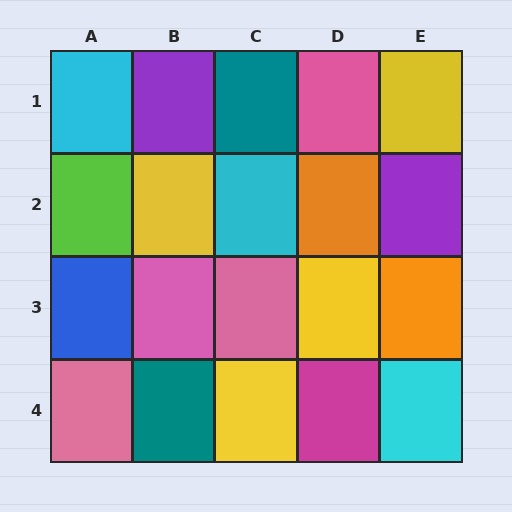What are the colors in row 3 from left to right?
Blue, pink, pink, yellow, orange.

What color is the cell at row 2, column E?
Purple.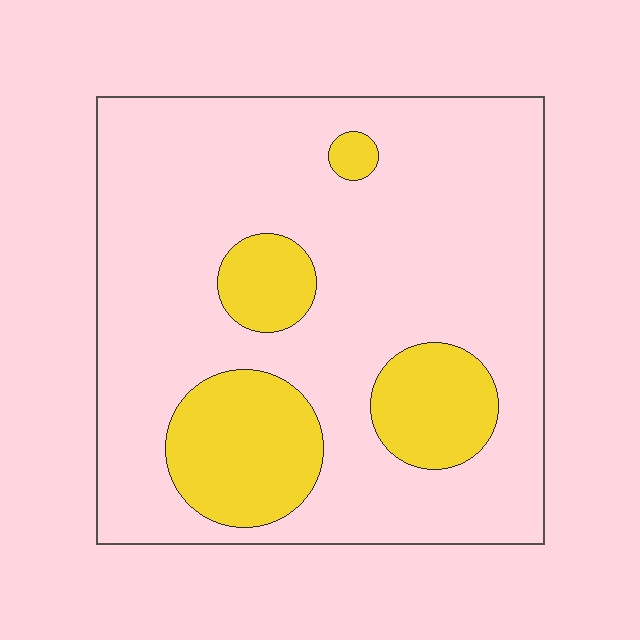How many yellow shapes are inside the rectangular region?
4.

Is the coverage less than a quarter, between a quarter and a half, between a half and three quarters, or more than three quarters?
Less than a quarter.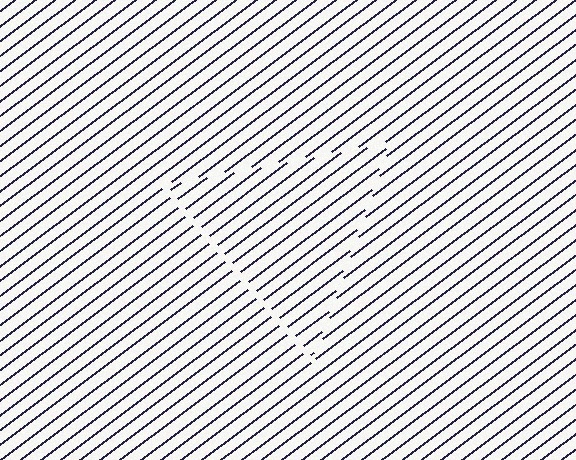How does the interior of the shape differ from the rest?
The interior of the shape contains the same grating, shifted by half a period — the contour is defined by the phase discontinuity where line-ends from the inner and outer gratings abut.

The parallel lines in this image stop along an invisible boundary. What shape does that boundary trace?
An illusory triangle. The interior of the shape contains the same grating, shifted by half a period — the contour is defined by the phase discontinuity where line-ends from the inner and outer gratings abut.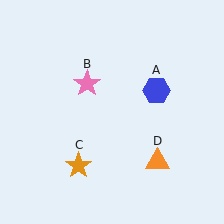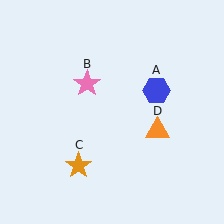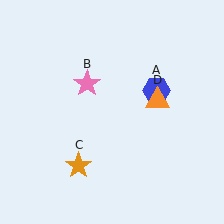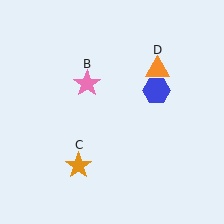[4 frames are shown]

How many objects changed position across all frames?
1 object changed position: orange triangle (object D).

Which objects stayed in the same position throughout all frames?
Blue hexagon (object A) and pink star (object B) and orange star (object C) remained stationary.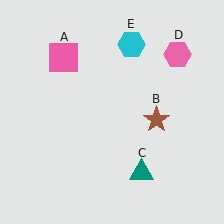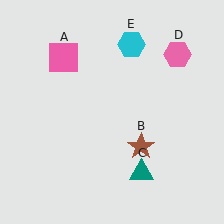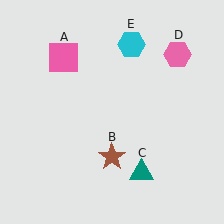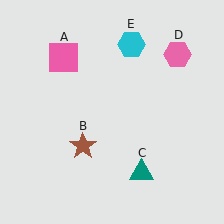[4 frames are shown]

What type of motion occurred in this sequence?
The brown star (object B) rotated clockwise around the center of the scene.